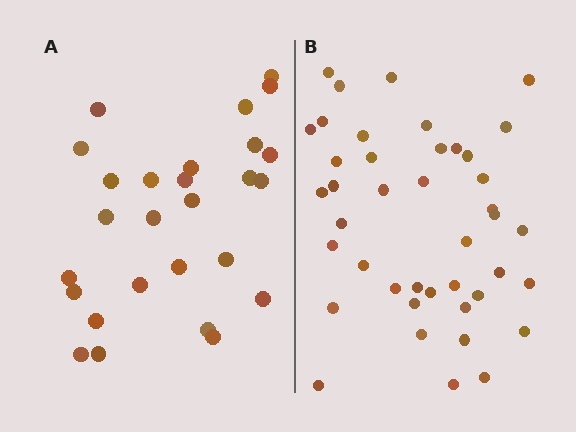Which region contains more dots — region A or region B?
Region B (the right region) has more dots.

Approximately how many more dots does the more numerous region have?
Region B has approximately 15 more dots than region A.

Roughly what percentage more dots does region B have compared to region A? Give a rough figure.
About 55% more.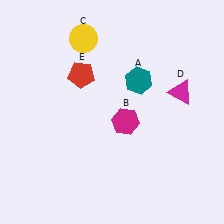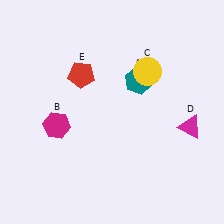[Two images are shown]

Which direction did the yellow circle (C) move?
The yellow circle (C) moved right.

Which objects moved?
The objects that moved are: the magenta hexagon (B), the yellow circle (C), the magenta triangle (D).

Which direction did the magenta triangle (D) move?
The magenta triangle (D) moved down.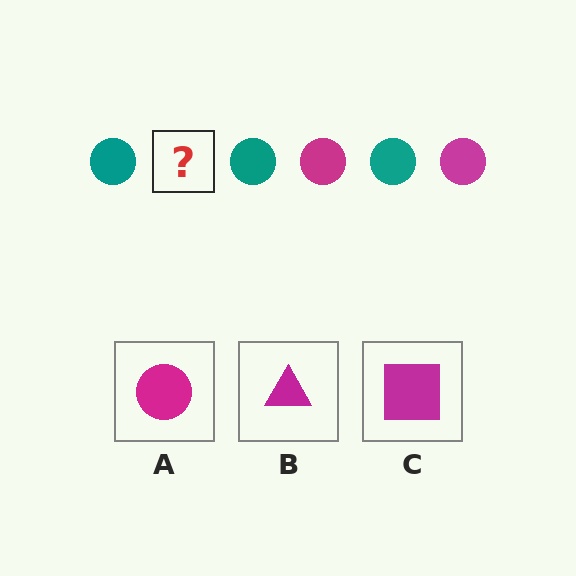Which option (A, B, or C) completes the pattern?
A.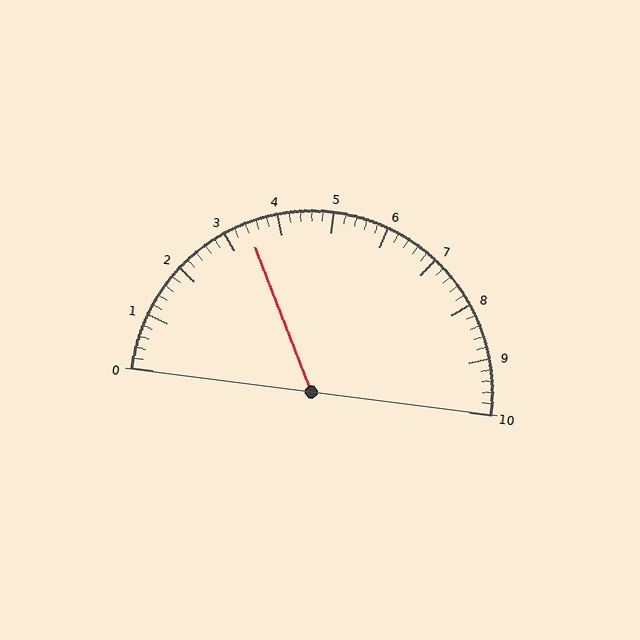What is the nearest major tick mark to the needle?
The nearest major tick mark is 3.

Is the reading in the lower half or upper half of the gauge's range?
The reading is in the lower half of the range (0 to 10).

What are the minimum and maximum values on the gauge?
The gauge ranges from 0 to 10.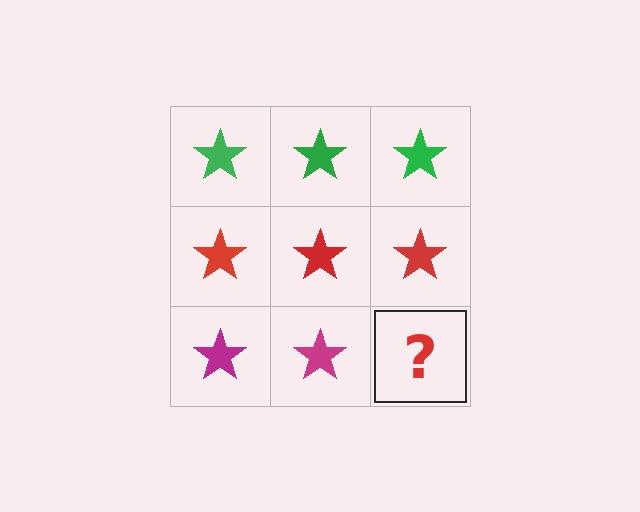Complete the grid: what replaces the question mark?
The question mark should be replaced with a magenta star.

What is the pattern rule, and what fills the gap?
The rule is that each row has a consistent color. The gap should be filled with a magenta star.